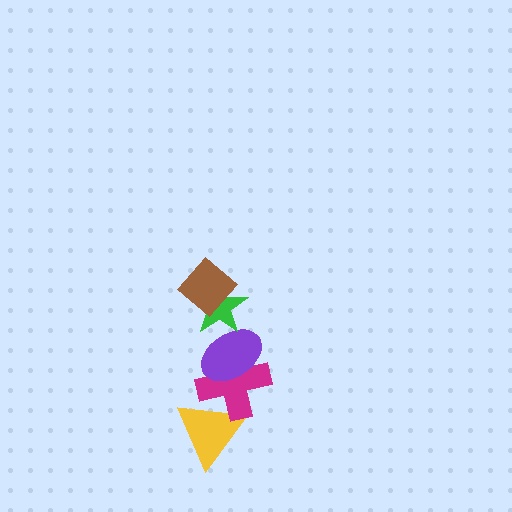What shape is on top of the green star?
The brown diamond is on top of the green star.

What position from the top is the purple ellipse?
The purple ellipse is 3rd from the top.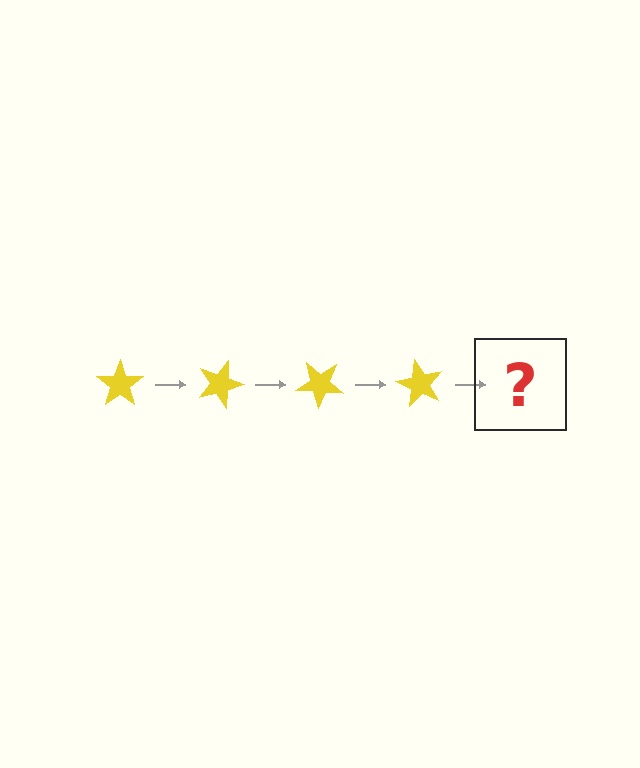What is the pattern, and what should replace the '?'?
The pattern is that the star rotates 20 degrees each step. The '?' should be a yellow star rotated 80 degrees.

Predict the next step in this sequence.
The next step is a yellow star rotated 80 degrees.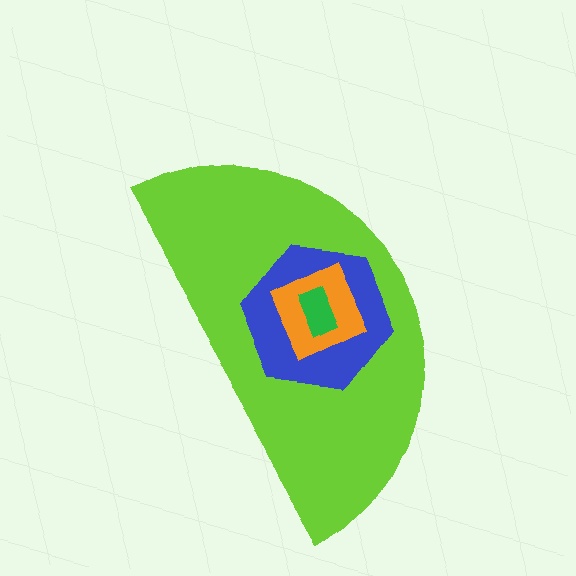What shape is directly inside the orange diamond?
The green rectangle.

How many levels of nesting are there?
4.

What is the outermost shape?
The lime semicircle.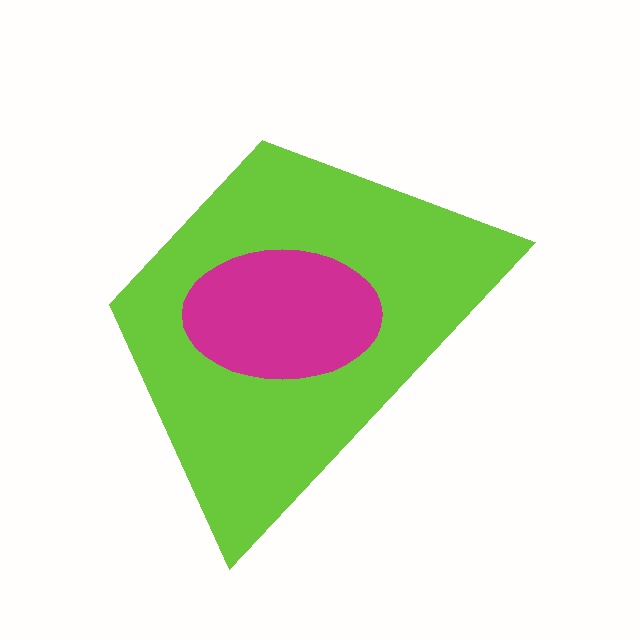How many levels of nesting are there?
2.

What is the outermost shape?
The lime trapezoid.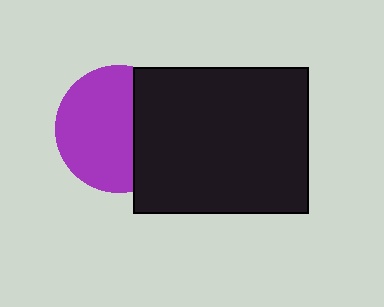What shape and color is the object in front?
The object in front is a black rectangle.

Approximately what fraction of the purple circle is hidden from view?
Roughly 36% of the purple circle is hidden behind the black rectangle.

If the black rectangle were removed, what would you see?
You would see the complete purple circle.